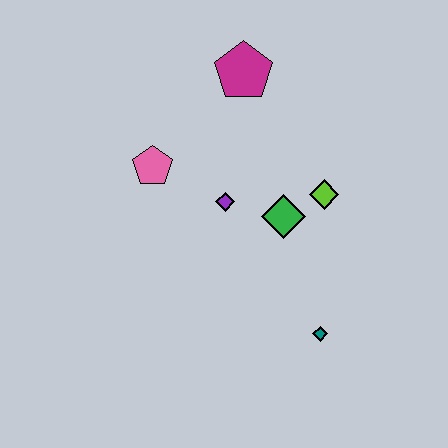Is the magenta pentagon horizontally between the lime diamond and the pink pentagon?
Yes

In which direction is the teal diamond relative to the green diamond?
The teal diamond is below the green diamond.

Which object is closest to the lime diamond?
The green diamond is closest to the lime diamond.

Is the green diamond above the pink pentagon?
No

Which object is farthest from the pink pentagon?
The teal diamond is farthest from the pink pentagon.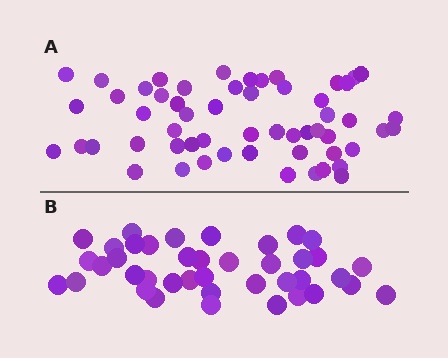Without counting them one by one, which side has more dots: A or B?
Region A (the top region) has more dots.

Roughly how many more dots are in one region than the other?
Region A has approximately 15 more dots than region B.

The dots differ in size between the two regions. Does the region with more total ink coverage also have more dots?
No. Region B has more total ink coverage because its dots are larger, but region A actually contains more individual dots. Total area can be misleading — the number of items is what matters here.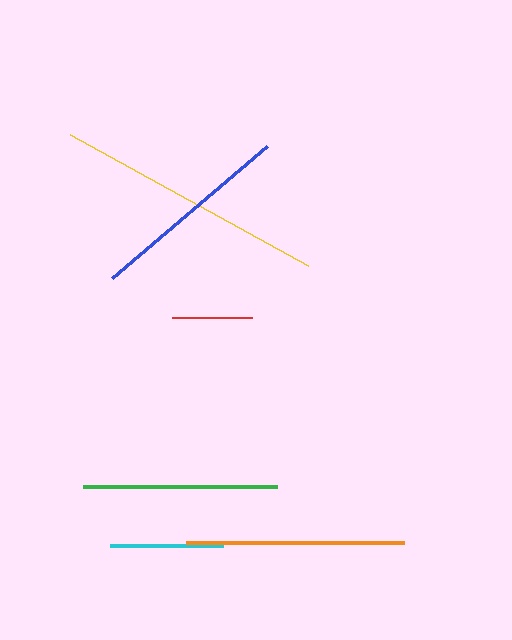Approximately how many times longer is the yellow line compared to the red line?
The yellow line is approximately 3.4 times the length of the red line.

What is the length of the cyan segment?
The cyan segment is approximately 113 pixels long.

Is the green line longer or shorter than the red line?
The green line is longer than the red line.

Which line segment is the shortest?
The red line is the shortest at approximately 80 pixels.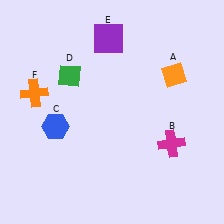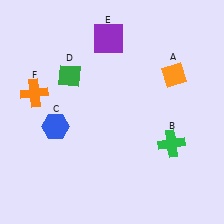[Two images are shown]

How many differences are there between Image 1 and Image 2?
There is 1 difference between the two images.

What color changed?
The cross (B) changed from magenta in Image 1 to green in Image 2.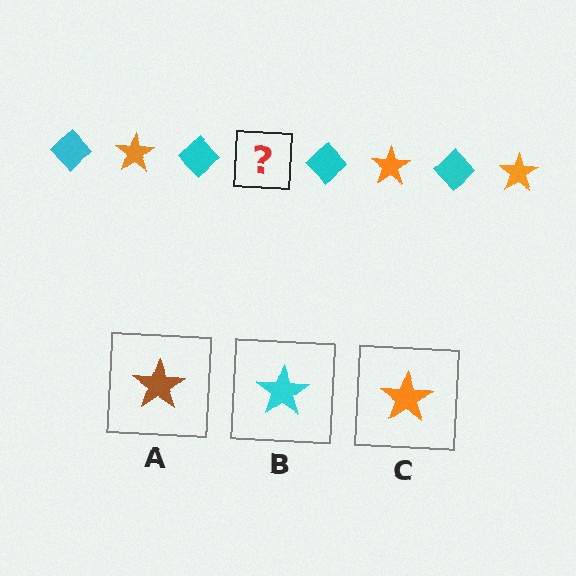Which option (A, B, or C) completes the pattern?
C.